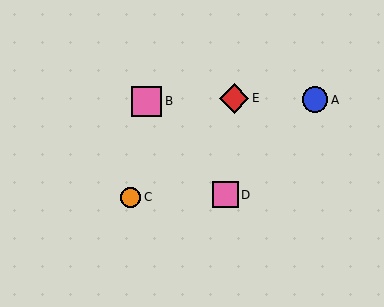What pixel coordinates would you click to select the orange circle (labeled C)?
Click at (131, 198) to select the orange circle C.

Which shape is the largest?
The pink square (labeled B) is the largest.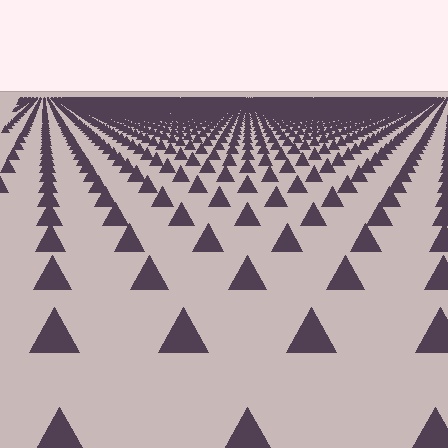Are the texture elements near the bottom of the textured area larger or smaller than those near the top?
Larger. Near the bottom, elements are closer to the viewer and appear at a bigger on-screen size.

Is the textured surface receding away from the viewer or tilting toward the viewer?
The surface is receding away from the viewer. Texture elements get smaller and denser toward the top.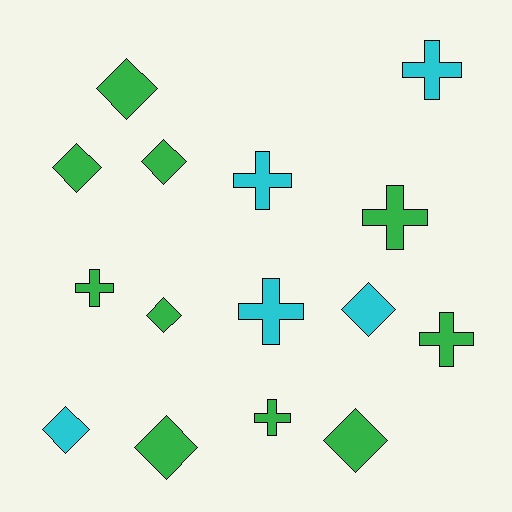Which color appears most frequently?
Green, with 10 objects.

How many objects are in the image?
There are 15 objects.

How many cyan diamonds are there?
There are 2 cyan diamonds.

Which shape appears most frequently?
Diamond, with 8 objects.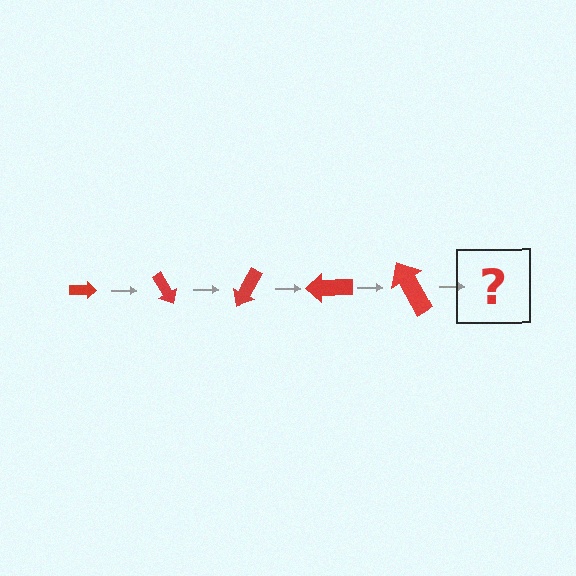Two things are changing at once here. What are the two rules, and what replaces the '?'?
The two rules are that the arrow grows larger each step and it rotates 60 degrees each step. The '?' should be an arrow, larger than the previous one and rotated 300 degrees from the start.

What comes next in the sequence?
The next element should be an arrow, larger than the previous one and rotated 300 degrees from the start.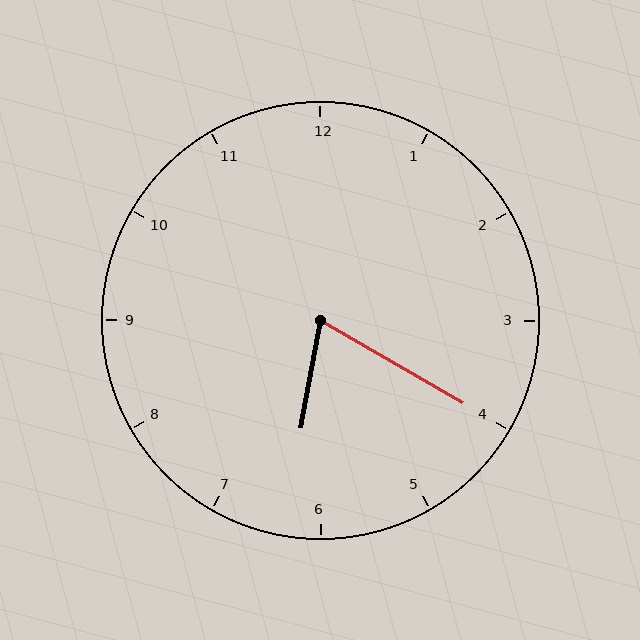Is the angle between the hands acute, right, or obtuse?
It is acute.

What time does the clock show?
6:20.